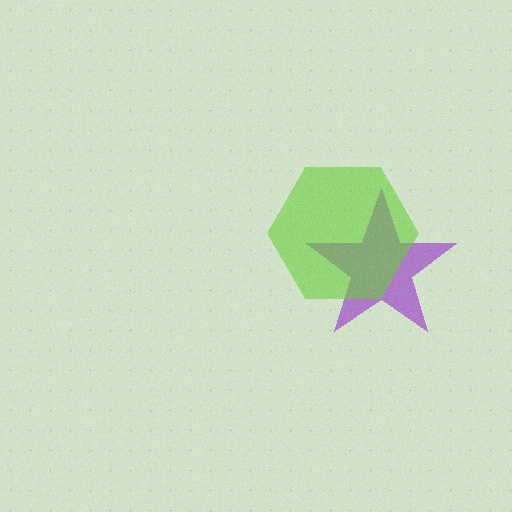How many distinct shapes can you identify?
There are 2 distinct shapes: a purple star, a lime hexagon.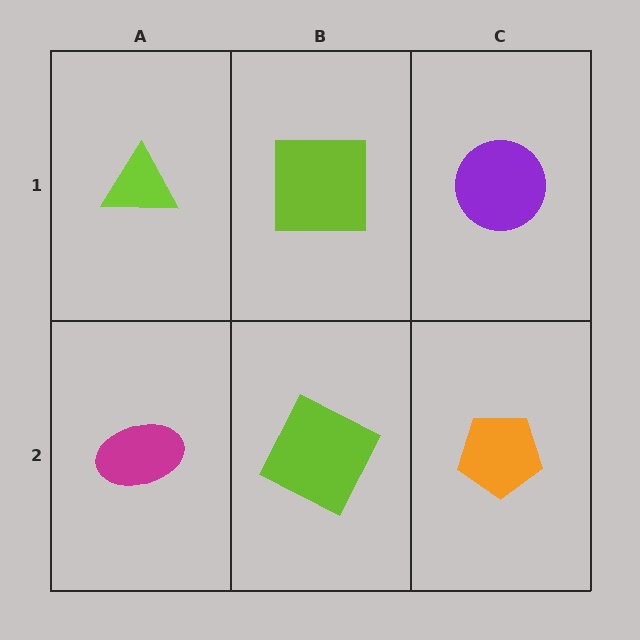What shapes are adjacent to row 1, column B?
A lime square (row 2, column B), a lime triangle (row 1, column A), a purple circle (row 1, column C).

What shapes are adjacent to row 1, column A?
A magenta ellipse (row 2, column A), a lime square (row 1, column B).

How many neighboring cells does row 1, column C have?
2.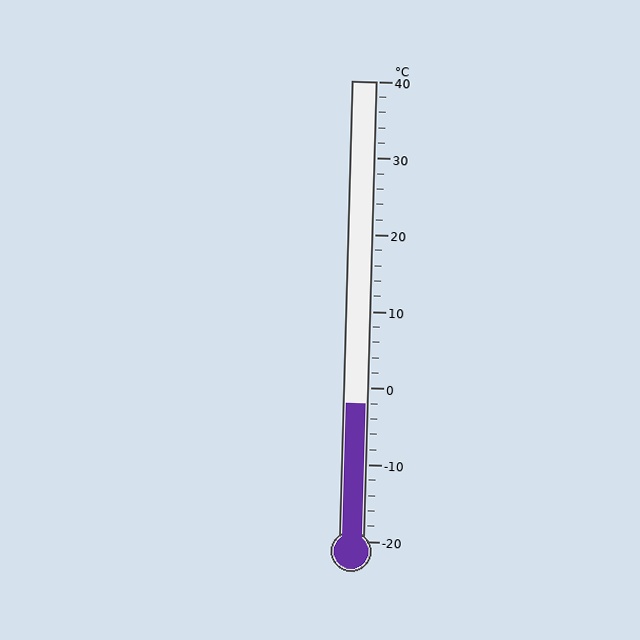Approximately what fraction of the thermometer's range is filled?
The thermometer is filled to approximately 30% of its range.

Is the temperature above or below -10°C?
The temperature is above -10°C.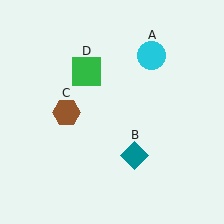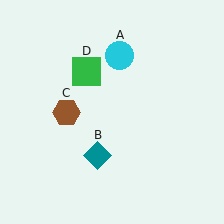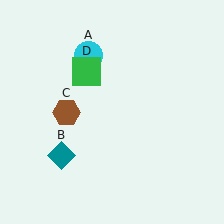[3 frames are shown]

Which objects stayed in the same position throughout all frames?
Brown hexagon (object C) and green square (object D) remained stationary.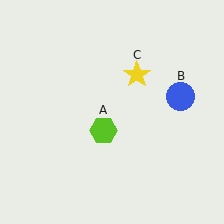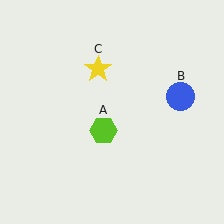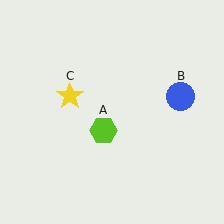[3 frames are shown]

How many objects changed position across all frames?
1 object changed position: yellow star (object C).